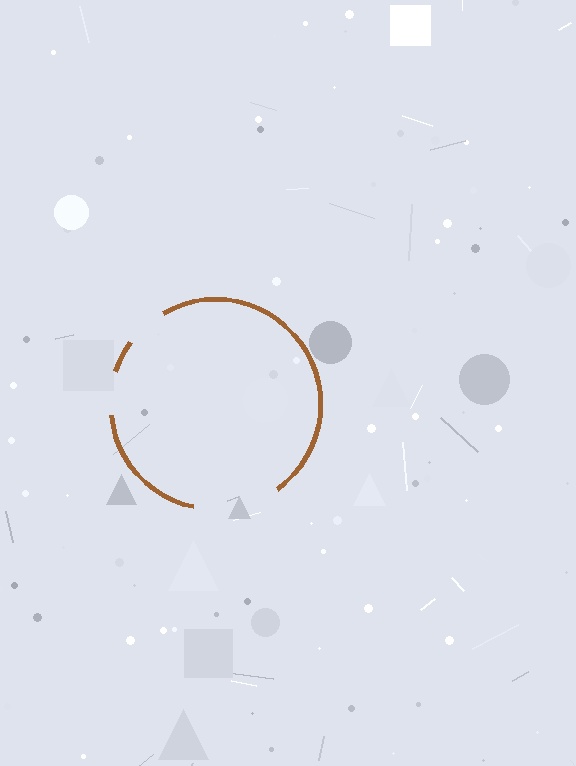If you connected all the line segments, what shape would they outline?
They would outline a circle.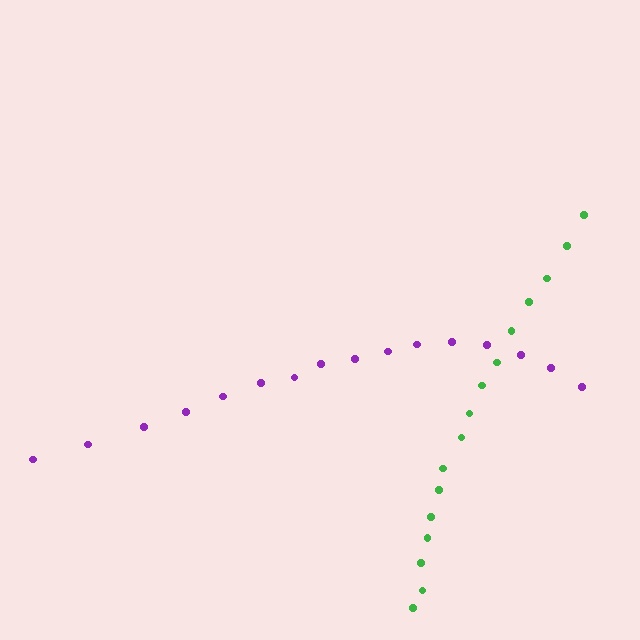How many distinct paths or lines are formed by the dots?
There are 2 distinct paths.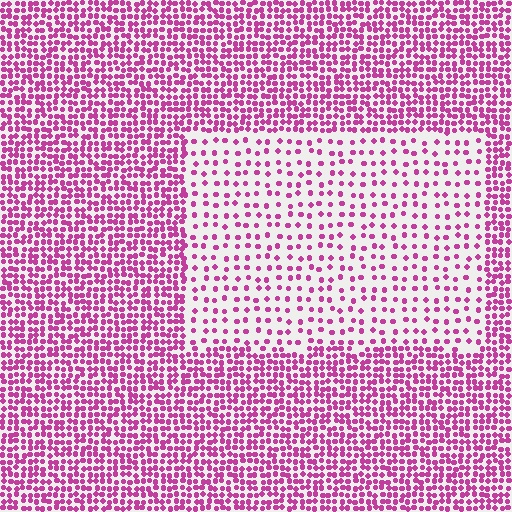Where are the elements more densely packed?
The elements are more densely packed outside the rectangle boundary.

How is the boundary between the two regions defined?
The boundary is defined by a change in element density (approximately 2.5x ratio). All elements are the same color, size, and shape.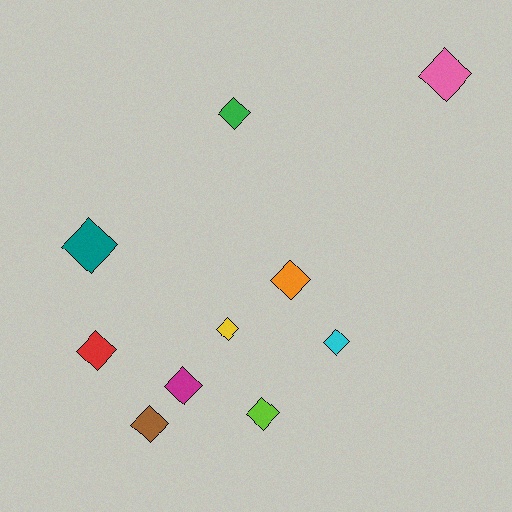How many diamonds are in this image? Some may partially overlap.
There are 10 diamonds.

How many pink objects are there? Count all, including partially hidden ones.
There is 1 pink object.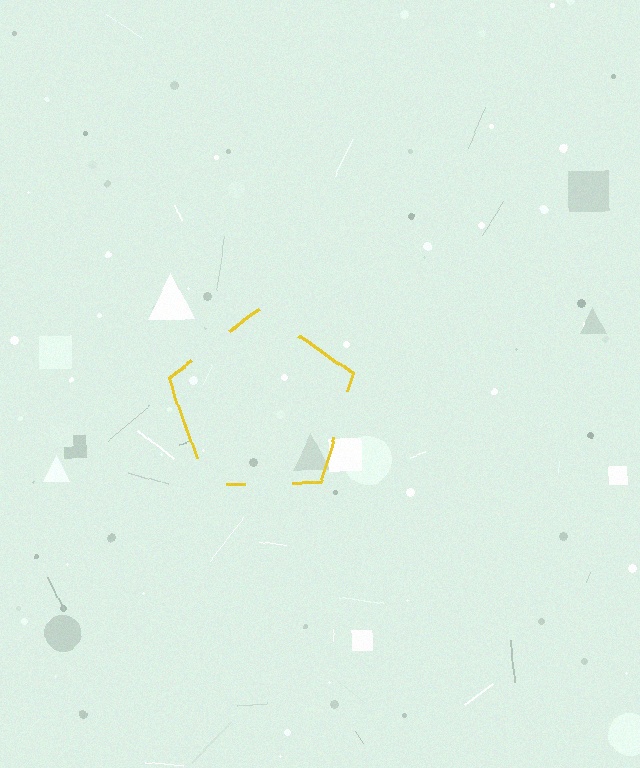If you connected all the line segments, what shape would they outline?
They would outline a pentagon.